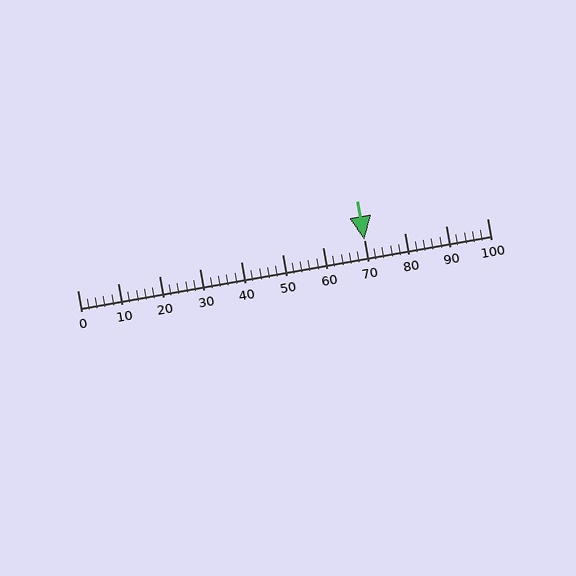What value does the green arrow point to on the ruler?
The green arrow points to approximately 70.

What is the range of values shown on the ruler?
The ruler shows values from 0 to 100.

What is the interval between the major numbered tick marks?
The major tick marks are spaced 10 units apart.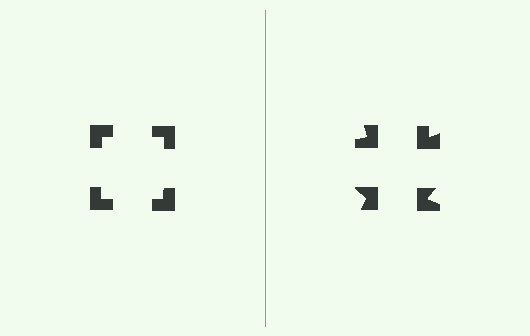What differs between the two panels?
The notched squares are positioned identically on both sides; only the wedge orientations differ. On the left they align to a square; on the right they are misaligned.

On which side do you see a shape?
An illusory square appears on the left side. On the right side the wedge cuts are rotated, so no coherent shape forms.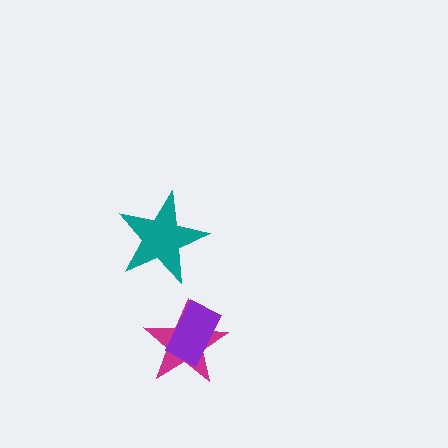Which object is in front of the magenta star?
The purple rectangle is in front of the magenta star.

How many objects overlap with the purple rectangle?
1 object overlaps with the purple rectangle.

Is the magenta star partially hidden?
Yes, it is partially covered by another shape.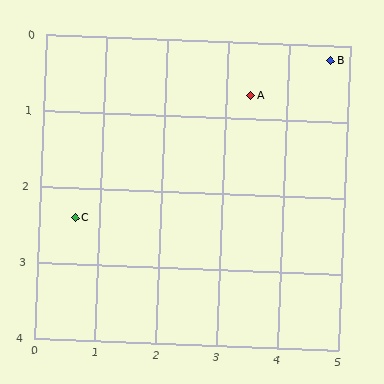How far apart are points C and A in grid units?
Points C and A are about 3.3 grid units apart.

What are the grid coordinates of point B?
Point B is at approximately (4.7, 0.2).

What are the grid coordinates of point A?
Point A is at approximately (3.4, 0.7).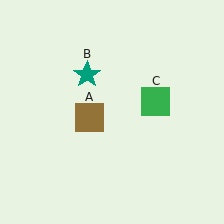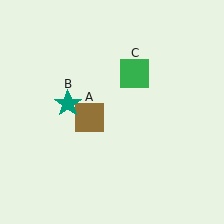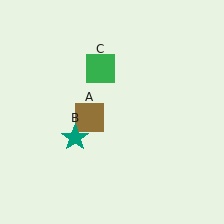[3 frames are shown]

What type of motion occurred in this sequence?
The teal star (object B), green square (object C) rotated counterclockwise around the center of the scene.